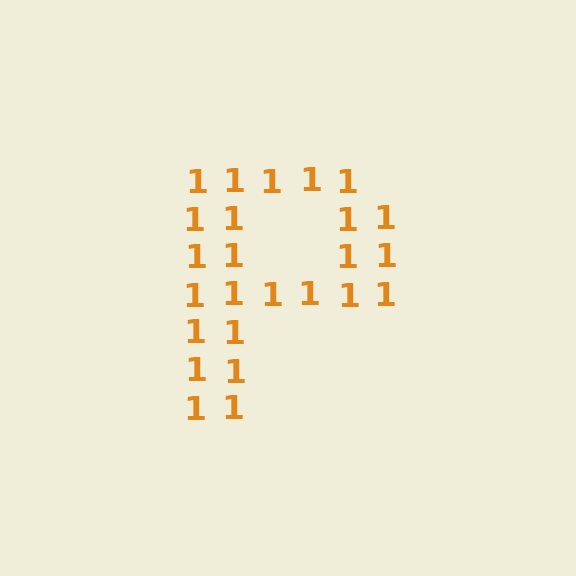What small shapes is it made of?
It is made of small digit 1's.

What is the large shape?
The large shape is the letter P.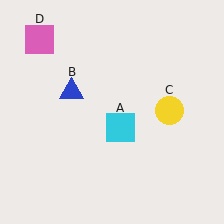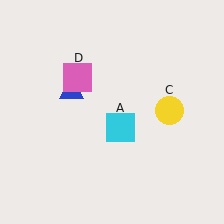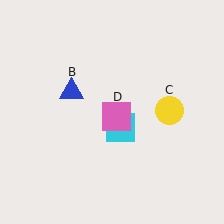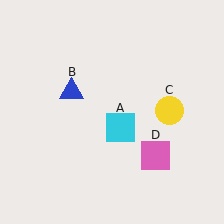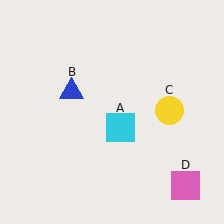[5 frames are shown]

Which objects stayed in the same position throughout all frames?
Cyan square (object A) and blue triangle (object B) and yellow circle (object C) remained stationary.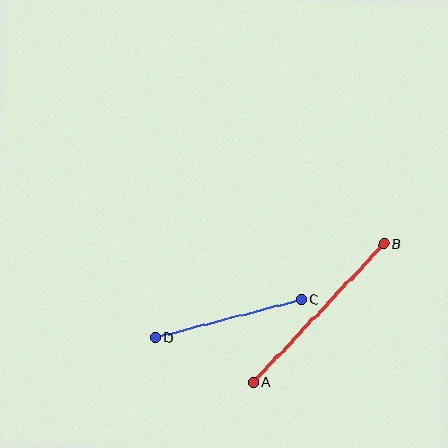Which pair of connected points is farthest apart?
Points A and B are farthest apart.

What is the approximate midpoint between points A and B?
The midpoint is at approximately (318, 313) pixels.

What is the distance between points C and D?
The distance is approximately 151 pixels.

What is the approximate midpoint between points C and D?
The midpoint is at approximately (228, 318) pixels.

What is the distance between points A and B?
The distance is approximately 190 pixels.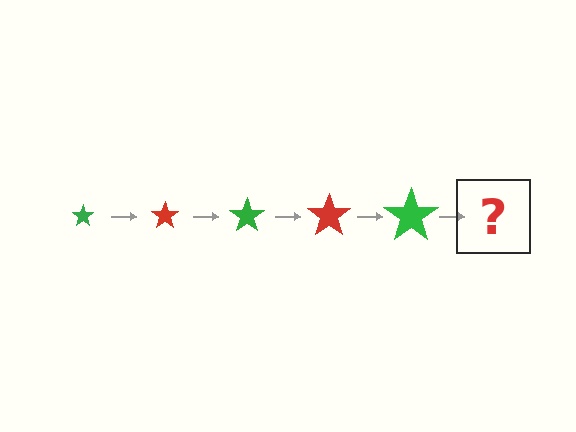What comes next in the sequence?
The next element should be a red star, larger than the previous one.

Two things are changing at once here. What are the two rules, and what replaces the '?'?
The two rules are that the star grows larger each step and the color cycles through green and red. The '?' should be a red star, larger than the previous one.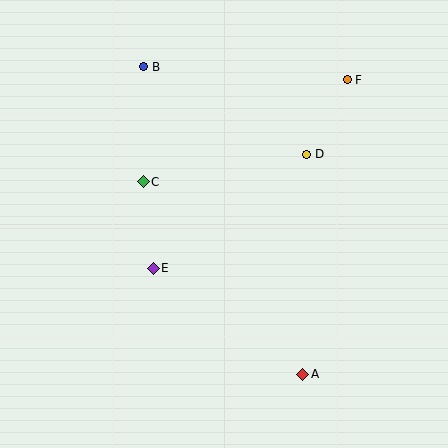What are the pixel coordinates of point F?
Point F is at (347, 80).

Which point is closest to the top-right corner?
Point F is closest to the top-right corner.